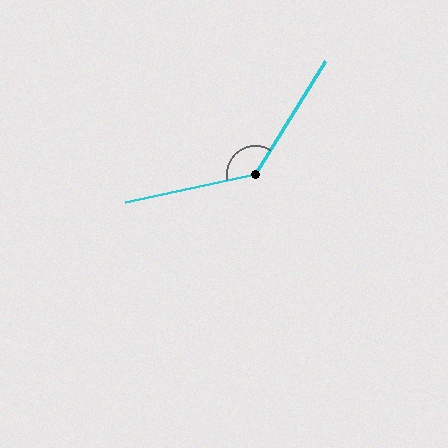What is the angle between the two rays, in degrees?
Approximately 134 degrees.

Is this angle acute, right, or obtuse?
It is obtuse.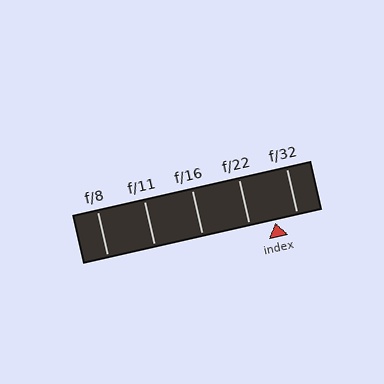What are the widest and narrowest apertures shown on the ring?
The widest aperture shown is f/8 and the narrowest is f/32.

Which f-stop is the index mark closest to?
The index mark is closest to f/32.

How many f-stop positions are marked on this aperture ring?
There are 5 f-stop positions marked.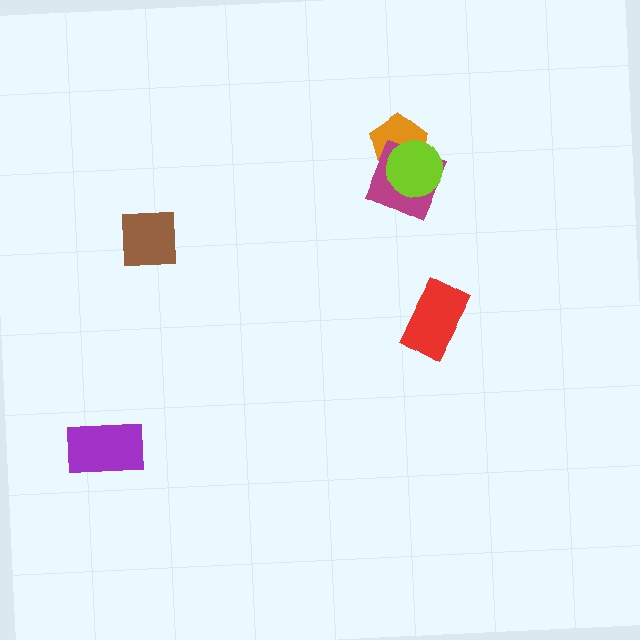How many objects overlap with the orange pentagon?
2 objects overlap with the orange pentagon.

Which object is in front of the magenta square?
The lime circle is in front of the magenta square.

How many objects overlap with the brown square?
0 objects overlap with the brown square.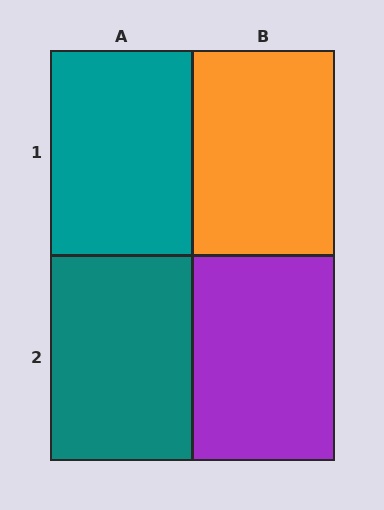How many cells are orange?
1 cell is orange.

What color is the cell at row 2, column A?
Teal.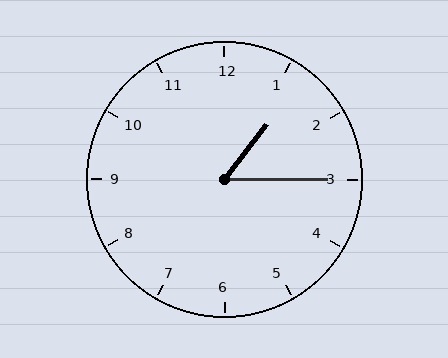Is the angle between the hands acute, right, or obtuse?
It is acute.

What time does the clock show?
1:15.